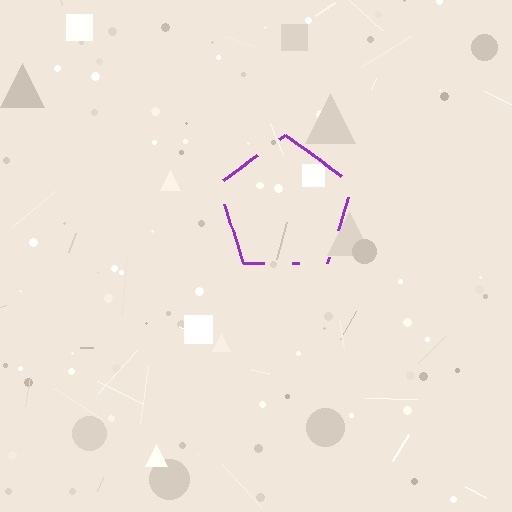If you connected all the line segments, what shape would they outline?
They would outline a pentagon.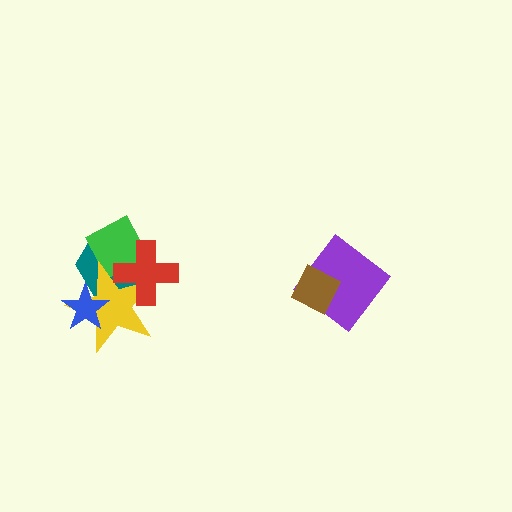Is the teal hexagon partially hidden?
Yes, it is partially covered by another shape.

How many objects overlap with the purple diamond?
1 object overlaps with the purple diamond.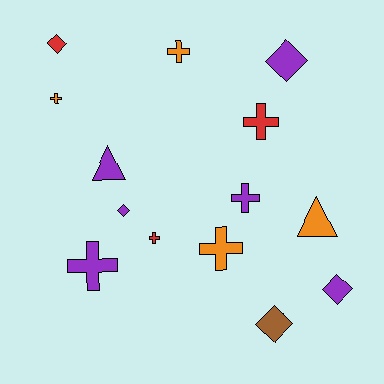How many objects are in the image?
There are 14 objects.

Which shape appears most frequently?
Cross, with 7 objects.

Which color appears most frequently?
Purple, with 6 objects.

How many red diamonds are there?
There is 1 red diamond.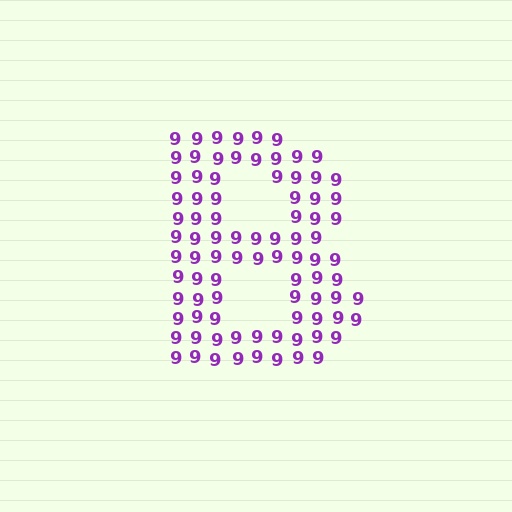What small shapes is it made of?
It is made of small digit 9's.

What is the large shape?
The large shape is the letter B.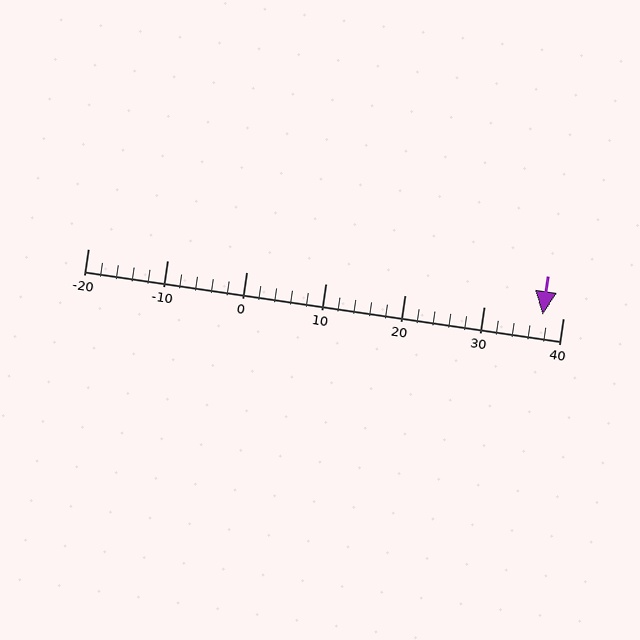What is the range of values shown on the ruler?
The ruler shows values from -20 to 40.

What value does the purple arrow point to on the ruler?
The purple arrow points to approximately 37.